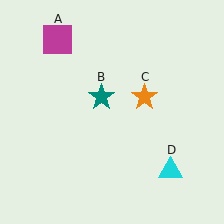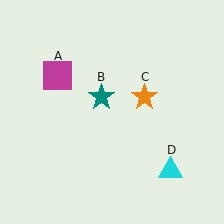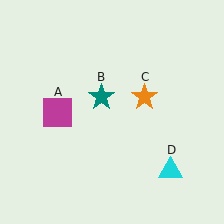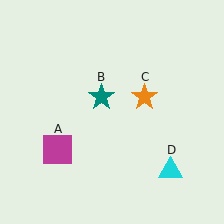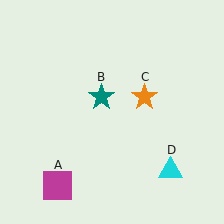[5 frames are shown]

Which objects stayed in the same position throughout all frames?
Teal star (object B) and orange star (object C) and cyan triangle (object D) remained stationary.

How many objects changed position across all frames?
1 object changed position: magenta square (object A).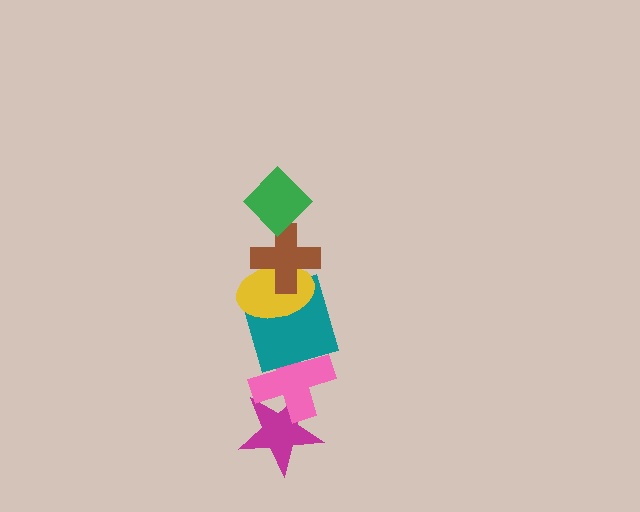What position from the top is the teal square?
The teal square is 4th from the top.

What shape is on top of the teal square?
The yellow ellipse is on top of the teal square.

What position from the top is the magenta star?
The magenta star is 6th from the top.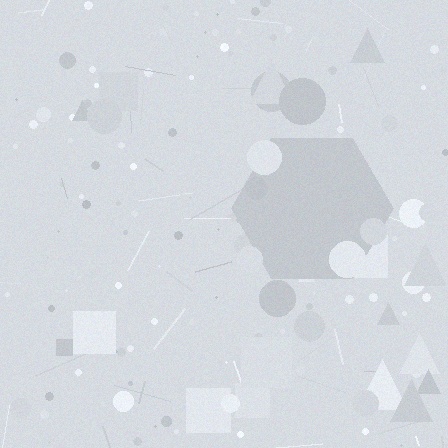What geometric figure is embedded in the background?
A hexagon is embedded in the background.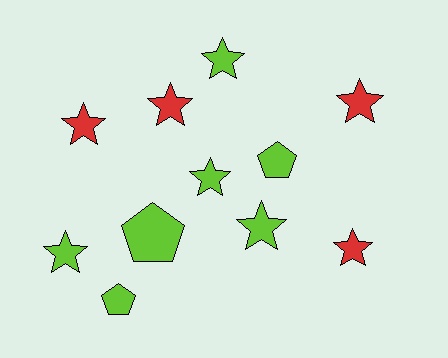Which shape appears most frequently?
Star, with 8 objects.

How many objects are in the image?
There are 11 objects.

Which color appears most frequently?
Lime, with 7 objects.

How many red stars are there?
There are 4 red stars.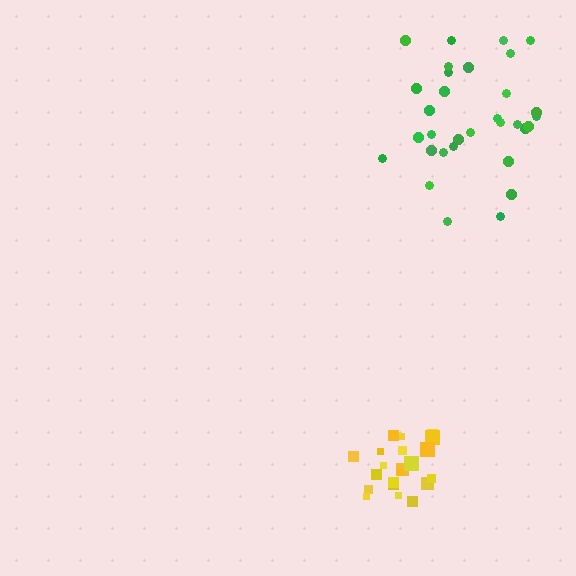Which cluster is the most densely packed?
Yellow.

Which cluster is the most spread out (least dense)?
Green.